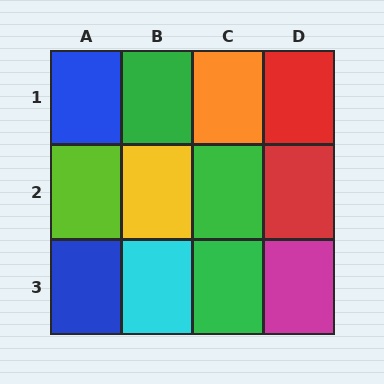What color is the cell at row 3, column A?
Blue.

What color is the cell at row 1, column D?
Red.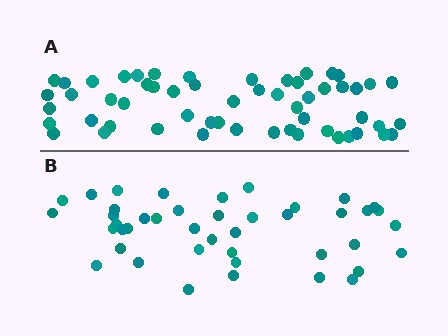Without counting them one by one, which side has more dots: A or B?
Region A (the top region) has more dots.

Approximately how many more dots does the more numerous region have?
Region A has approximately 15 more dots than region B.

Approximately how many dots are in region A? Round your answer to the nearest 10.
About 60 dots. (The exact count is 56, which rounds to 60.)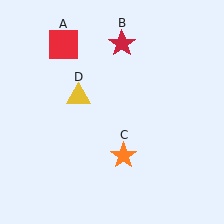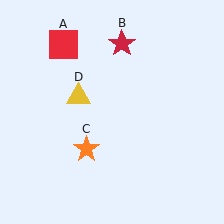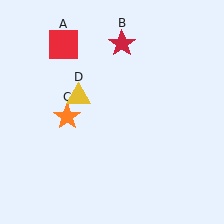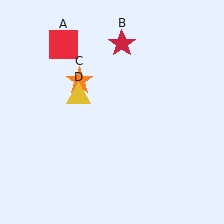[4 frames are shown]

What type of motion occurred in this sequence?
The orange star (object C) rotated clockwise around the center of the scene.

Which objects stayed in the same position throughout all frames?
Red square (object A) and red star (object B) and yellow triangle (object D) remained stationary.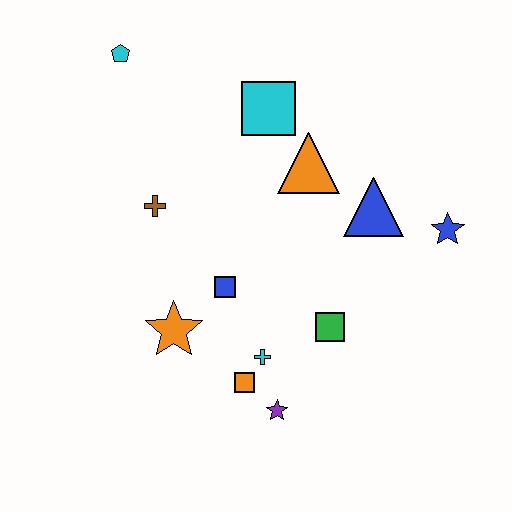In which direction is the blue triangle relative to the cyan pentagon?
The blue triangle is to the right of the cyan pentagon.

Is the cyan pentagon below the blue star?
No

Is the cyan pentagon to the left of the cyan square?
Yes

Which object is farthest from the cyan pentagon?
The purple star is farthest from the cyan pentagon.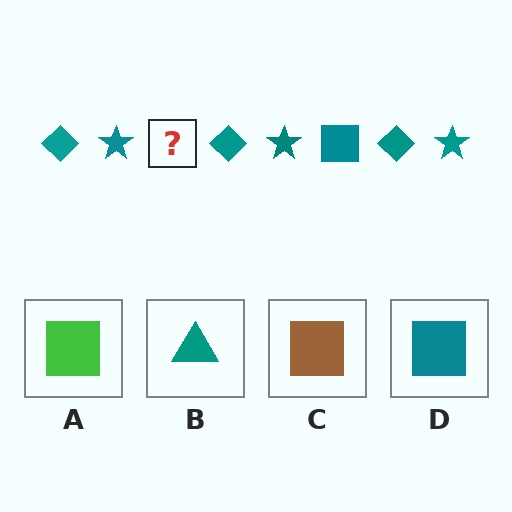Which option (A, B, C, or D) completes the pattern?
D.